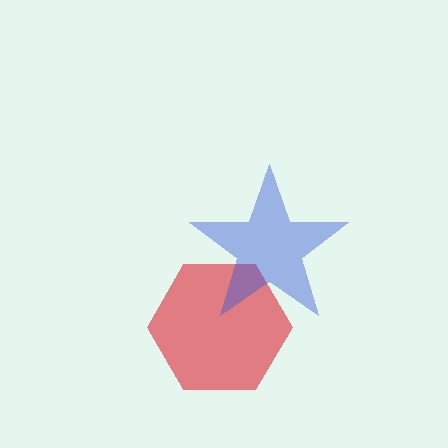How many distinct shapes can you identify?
There are 2 distinct shapes: a red hexagon, a blue star.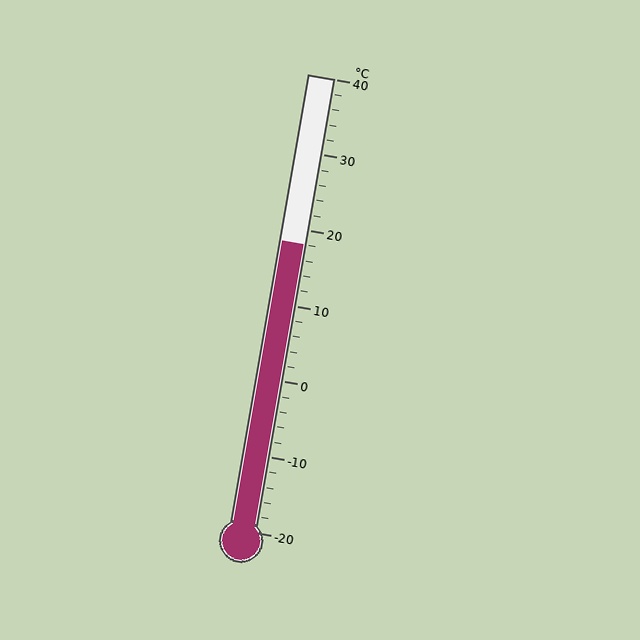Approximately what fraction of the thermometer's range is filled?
The thermometer is filled to approximately 65% of its range.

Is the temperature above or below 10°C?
The temperature is above 10°C.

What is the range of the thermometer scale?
The thermometer scale ranges from -20°C to 40°C.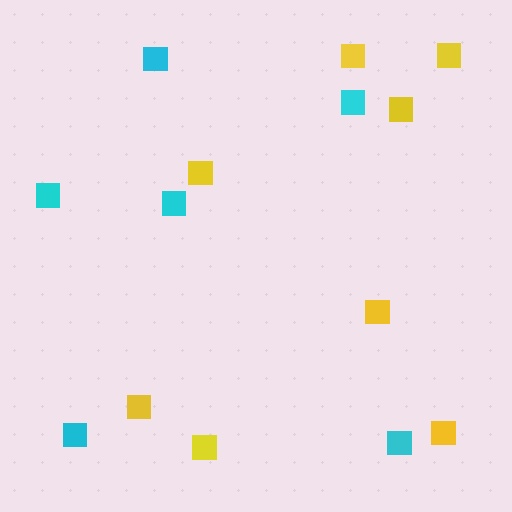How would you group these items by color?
There are 2 groups: one group of yellow squares (8) and one group of cyan squares (6).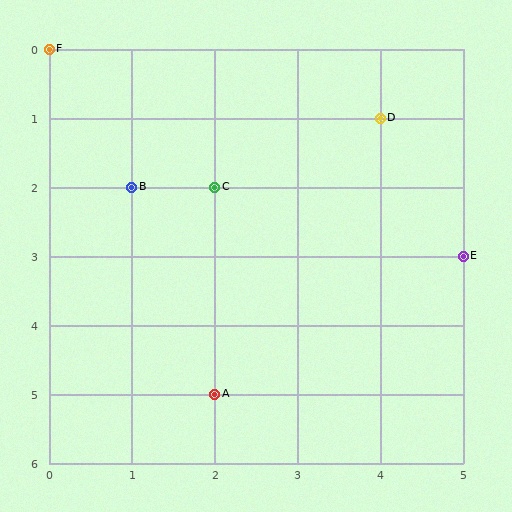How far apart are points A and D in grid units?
Points A and D are 2 columns and 4 rows apart (about 4.5 grid units diagonally).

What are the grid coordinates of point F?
Point F is at grid coordinates (0, 0).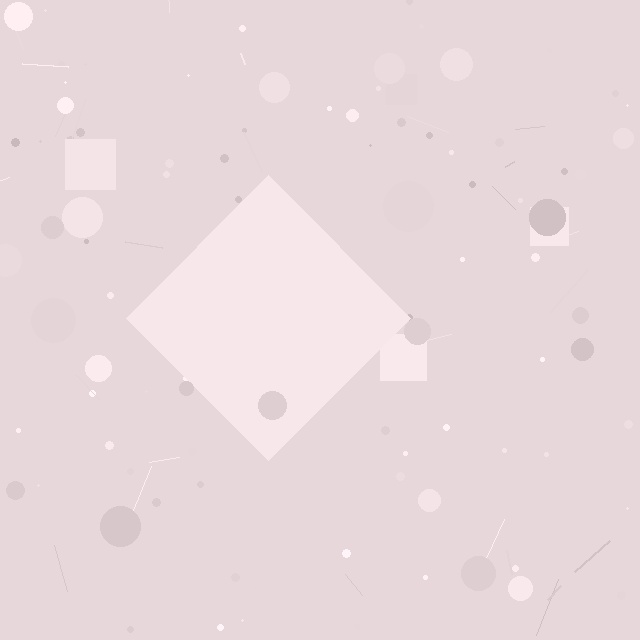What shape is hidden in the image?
A diamond is hidden in the image.